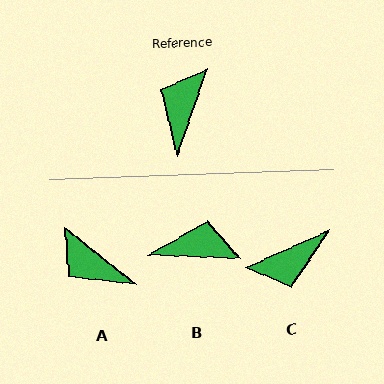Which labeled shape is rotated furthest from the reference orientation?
C, about 134 degrees away.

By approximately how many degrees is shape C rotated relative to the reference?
Approximately 134 degrees counter-clockwise.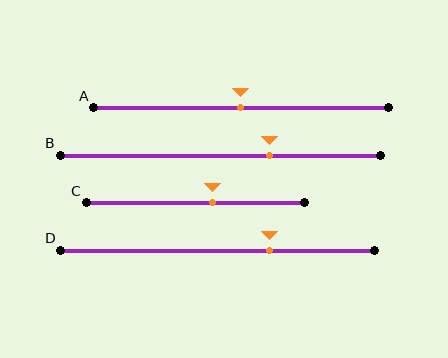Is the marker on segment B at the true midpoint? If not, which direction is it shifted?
No, the marker on segment B is shifted to the right by about 15% of the segment length.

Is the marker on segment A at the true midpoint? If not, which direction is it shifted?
Yes, the marker on segment A is at the true midpoint.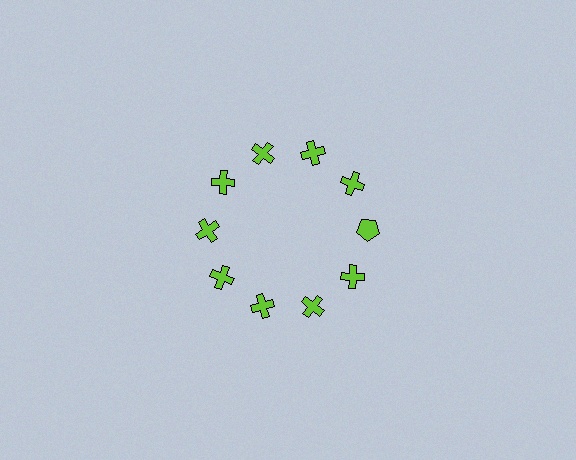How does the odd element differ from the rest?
It has a different shape: pentagon instead of cross.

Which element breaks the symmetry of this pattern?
The lime pentagon at roughly the 3 o'clock position breaks the symmetry. All other shapes are lime crosses.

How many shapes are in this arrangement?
There are 10 shapes arranged in a ring pattern.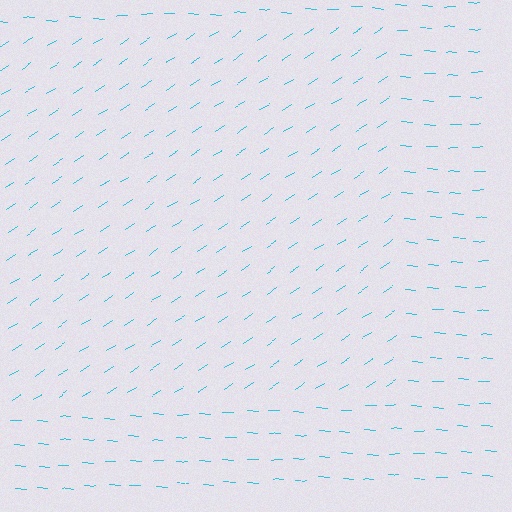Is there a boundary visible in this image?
Yes, there is a texture boundary formed by a change in line orientation.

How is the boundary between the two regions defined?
The boundary is defined purely by a change in line orientation (approximately 37 degrees difference). All lines are the same color and thickness.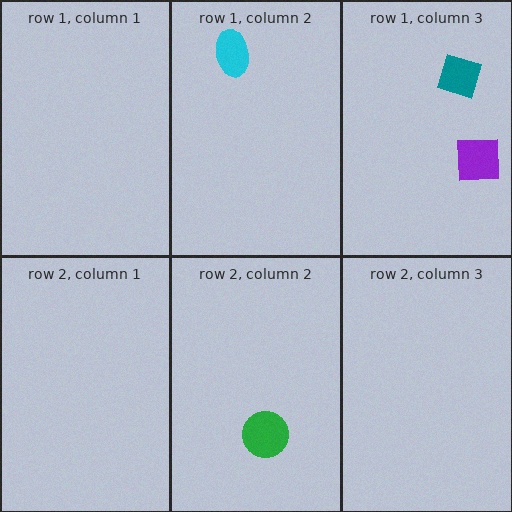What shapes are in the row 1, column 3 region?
The teal square, the purple square.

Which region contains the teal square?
The row 1, column 3 region.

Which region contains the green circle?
The row 2, column 2 region.